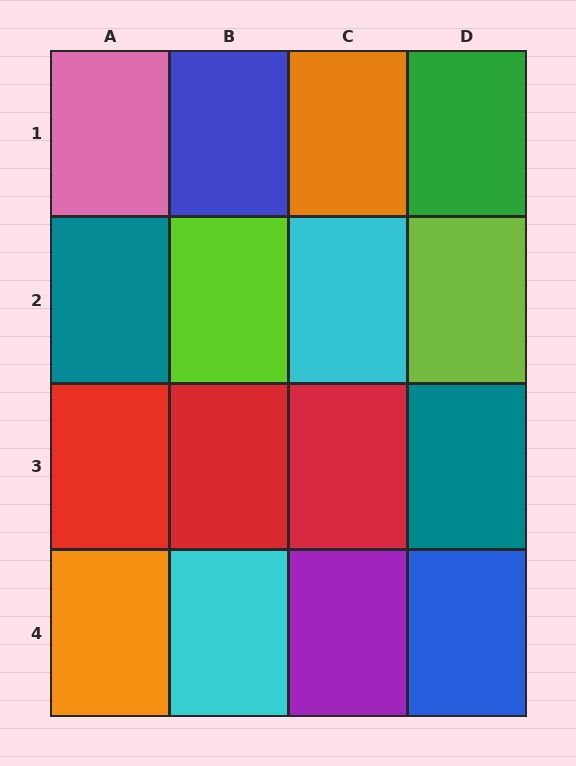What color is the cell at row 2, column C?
Cyan.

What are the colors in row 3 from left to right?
Red, red, red, teal.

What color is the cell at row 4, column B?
Cyan.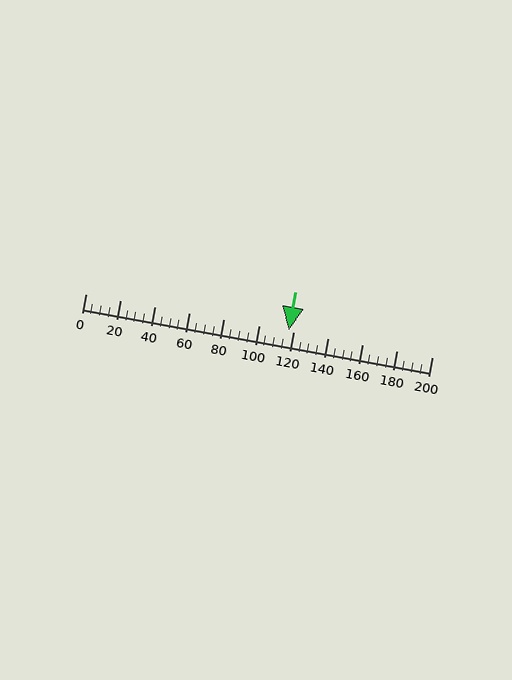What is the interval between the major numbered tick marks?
The major tick marks are spaced 20 units apart.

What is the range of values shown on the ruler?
The ruler shows values from 0 to 200.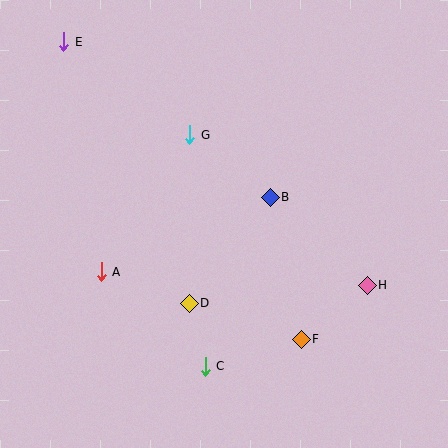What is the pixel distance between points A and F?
The distance between A and F is 211 pixels.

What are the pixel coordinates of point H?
Point H is at (367, 285).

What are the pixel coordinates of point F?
Point F is at (301, 339).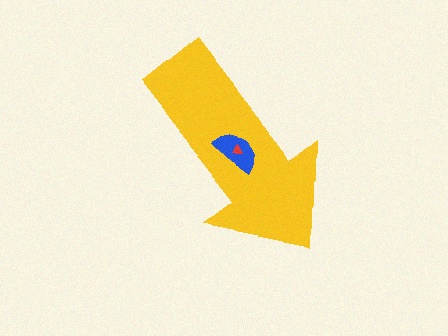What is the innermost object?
The red triangle.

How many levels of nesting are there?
3.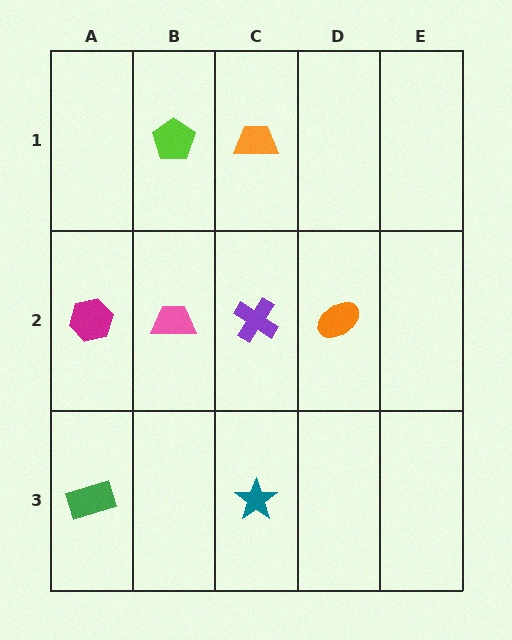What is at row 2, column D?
An orange ellipse.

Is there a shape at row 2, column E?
No, that cell is empty.